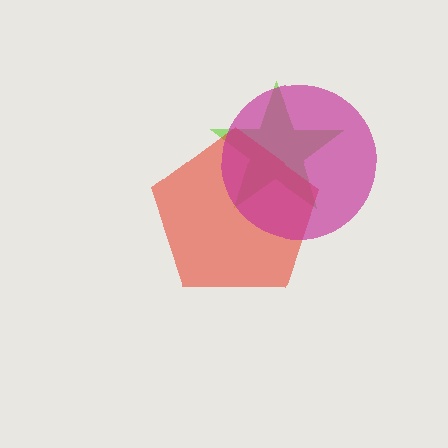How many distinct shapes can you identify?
There are 3 distinct shapes: a lime star, a red pentagon, a magenta circle.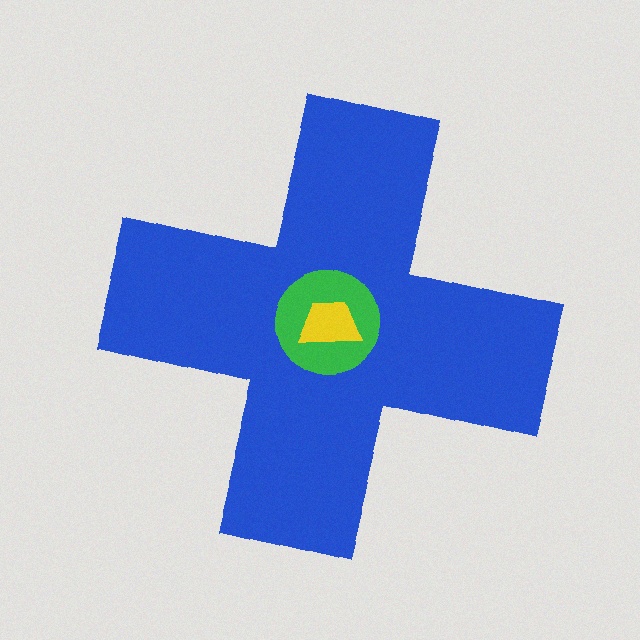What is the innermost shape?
The yellow trapezoid.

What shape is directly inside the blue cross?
The green circle.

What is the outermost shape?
The blue cross.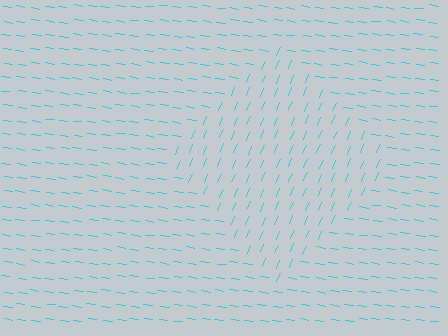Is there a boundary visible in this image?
Yes, there is a texture boundary formed by a change in line orientation.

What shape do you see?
I see a diamond.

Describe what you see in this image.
The image is filled with small cyan line segments. A diamond region in the image has lines oriented differently from the surrounding lines, creating a visible texture boundary.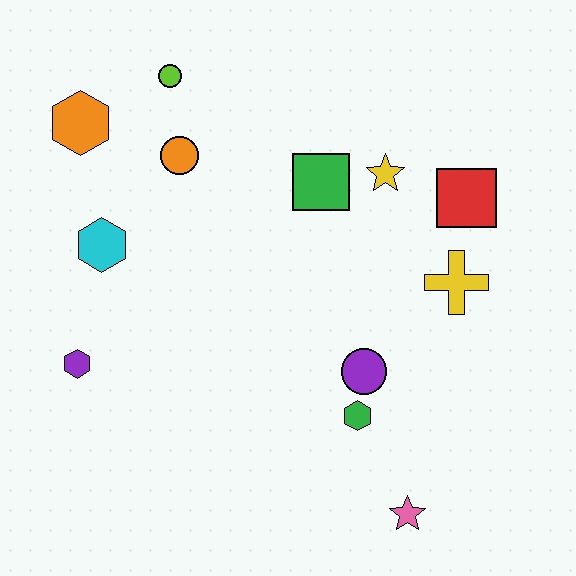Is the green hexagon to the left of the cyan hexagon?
No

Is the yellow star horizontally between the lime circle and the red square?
Yes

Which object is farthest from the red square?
The purple hexagon is farthest from the red square.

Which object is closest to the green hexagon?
The purple circle is closest to the green hexagon.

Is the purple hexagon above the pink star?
Yes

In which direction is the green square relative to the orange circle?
The green square is to the right of the orange circle.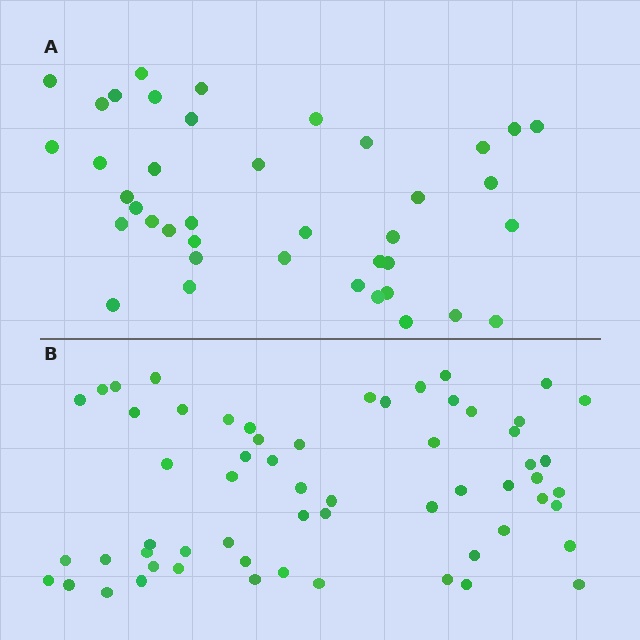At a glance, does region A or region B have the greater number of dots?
Region B (the bottom region) has more dots.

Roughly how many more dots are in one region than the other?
Region B has approximately 20 more dots than region A.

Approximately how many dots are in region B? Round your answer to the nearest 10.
About 60 dots.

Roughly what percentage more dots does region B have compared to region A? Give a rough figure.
About 50% more.